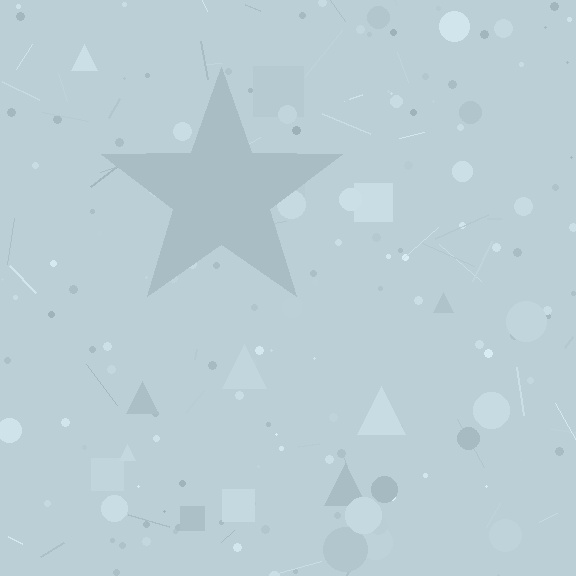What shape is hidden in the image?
A star is hidden in the image.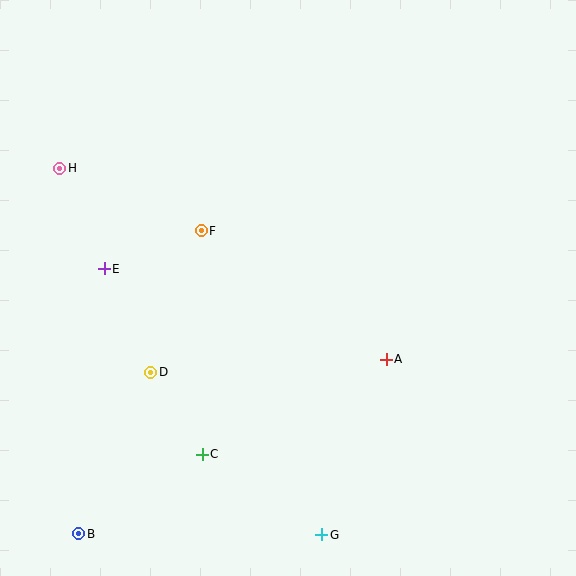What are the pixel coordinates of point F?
Point F is at (201, 231).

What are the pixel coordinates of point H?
Point H is at (60, 168).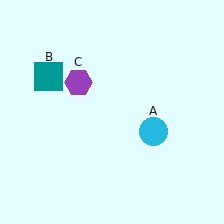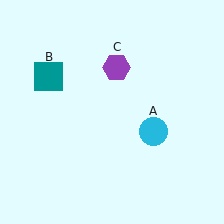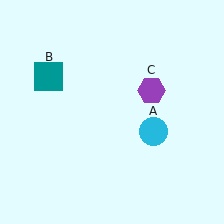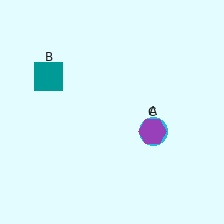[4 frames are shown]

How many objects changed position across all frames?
1 object changed position: purple hexagon (object C).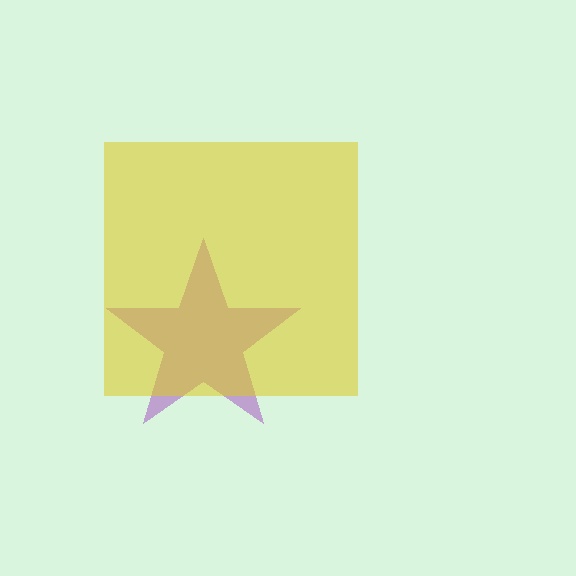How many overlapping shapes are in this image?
There are 2 overlapping shapes in the image.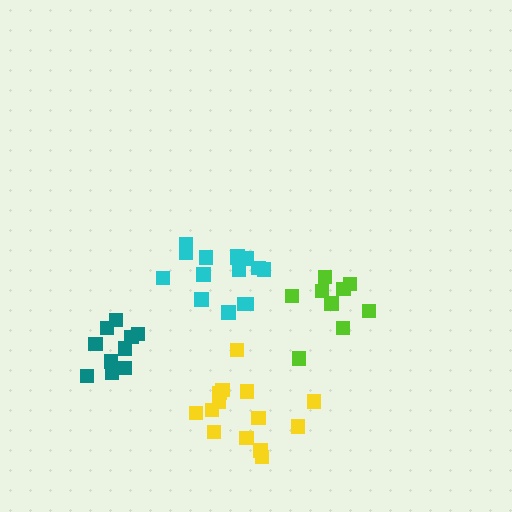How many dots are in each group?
Group 1: 10 dots, Group 2: 9 dots, Group 3: 14 dots, Group 4: 15 dots (48 total).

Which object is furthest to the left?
The teal cluster is leftmost.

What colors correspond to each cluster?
The clusters are colored: teal, lime, yellow, cyan.